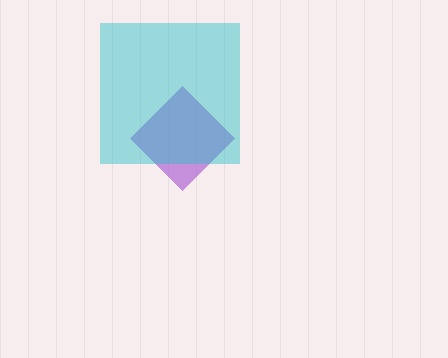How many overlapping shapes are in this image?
There are 2 overlapping shapes in the image.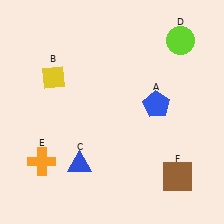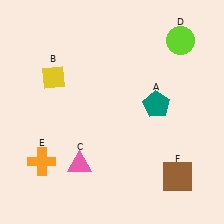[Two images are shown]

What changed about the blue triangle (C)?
In Image 1, C is blue. In Image 2, it changed to pink.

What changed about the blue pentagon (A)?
In Image 1, A is blue. In Image 2, it changed to teal.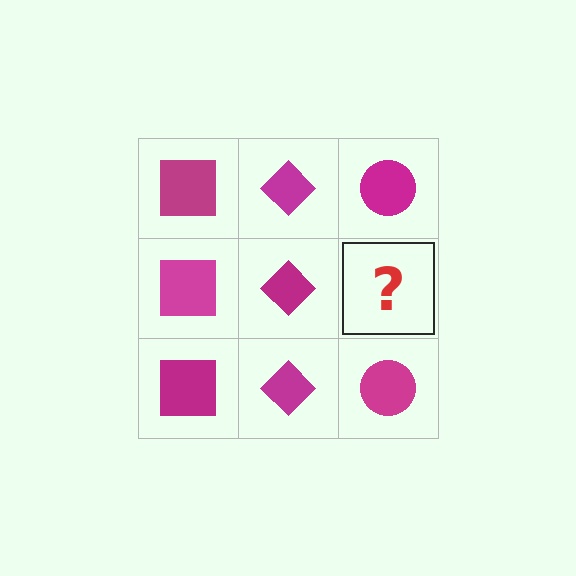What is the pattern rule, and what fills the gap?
The rule is that each column has a consistent shape. The gap should be filled with a magenta circle.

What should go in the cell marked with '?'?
The missing cell should contain a magenta circle.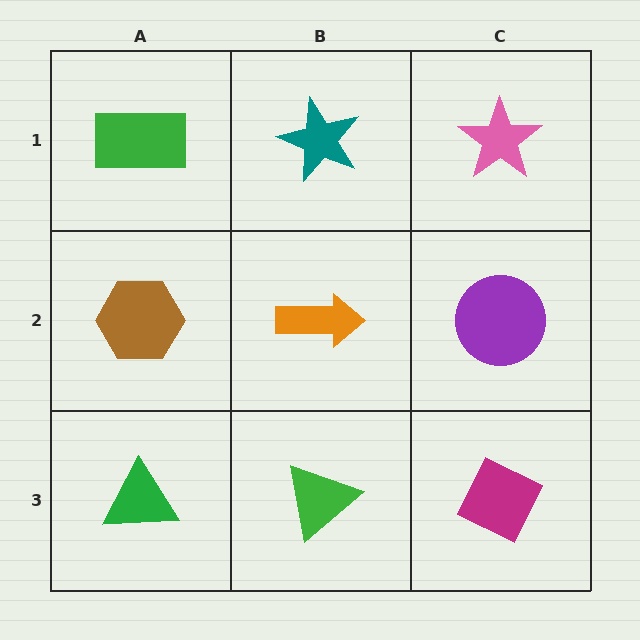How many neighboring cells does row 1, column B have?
3.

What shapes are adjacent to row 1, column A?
A brown hexagon (row 2, column A), a teal star (row 1, column B).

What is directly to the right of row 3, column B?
A magenta diamond.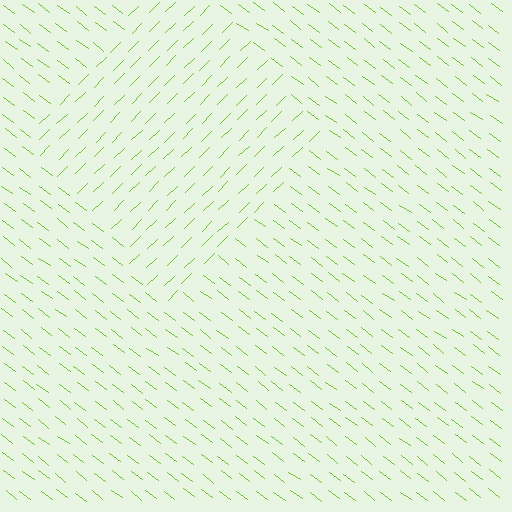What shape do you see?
I see a diamond.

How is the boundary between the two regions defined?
The boundary is defined purely by a change in line orientation (approximately 81 degrees difference). All lines are the same color and thickness.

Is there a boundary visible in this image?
Yes, there is a texture boundary formed by a change in line orientation.